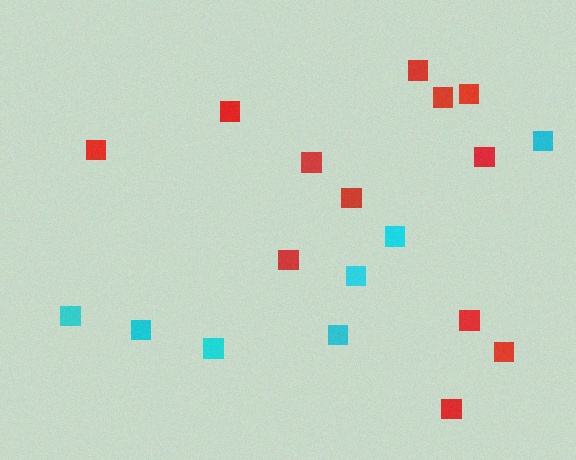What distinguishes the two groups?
There are 2 groups: one group of cyan squares (7) and one group of red squares (12).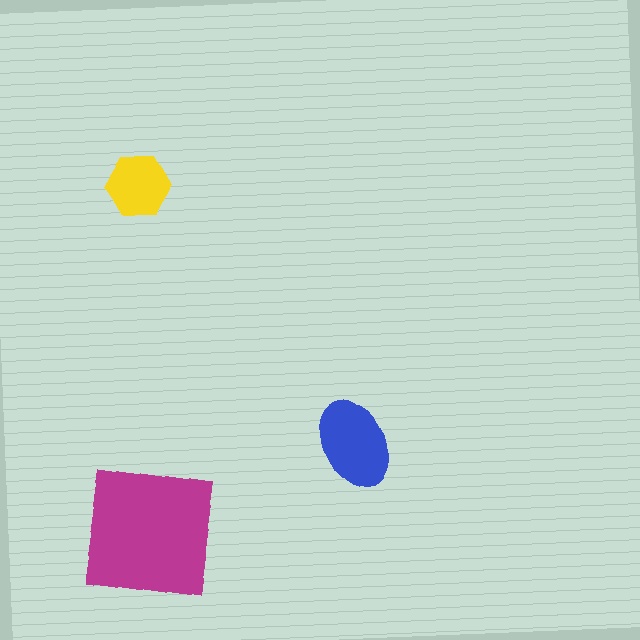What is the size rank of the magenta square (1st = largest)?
1st.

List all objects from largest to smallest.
The magenta square, the blue ellipse, the yellow hexagon.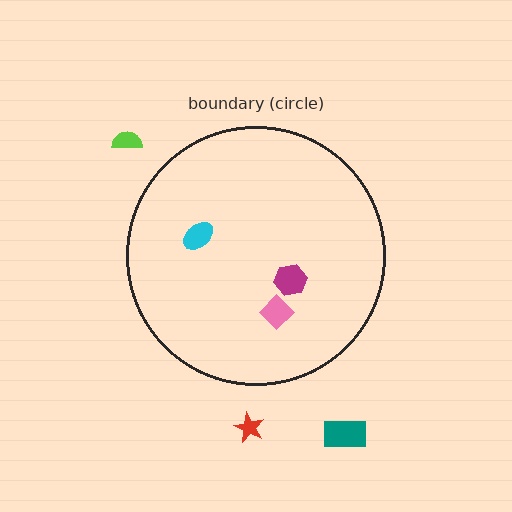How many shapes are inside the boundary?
3 inside, 3 outside.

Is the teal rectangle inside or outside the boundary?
Outside.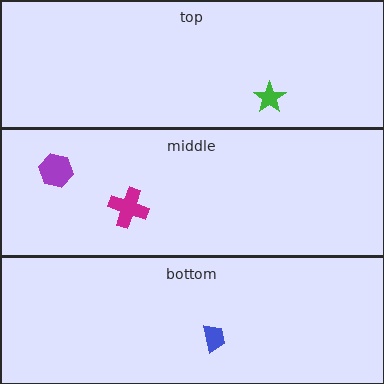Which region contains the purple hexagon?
The middle region.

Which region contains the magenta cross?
The middle region.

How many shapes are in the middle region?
2.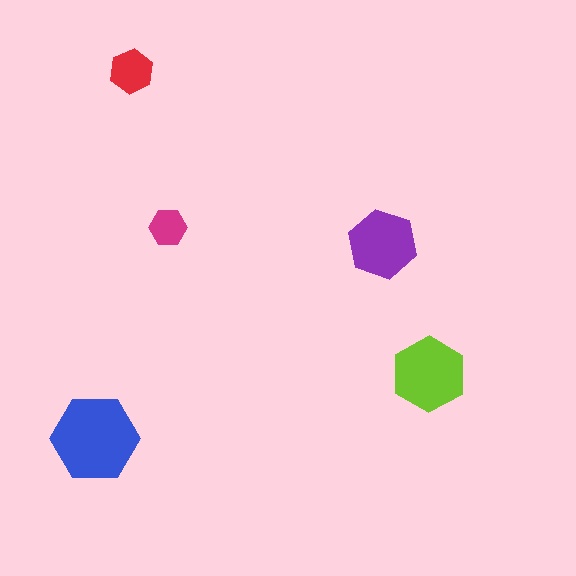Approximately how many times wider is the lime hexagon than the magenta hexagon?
About 2 times wider.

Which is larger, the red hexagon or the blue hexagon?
The blue one.